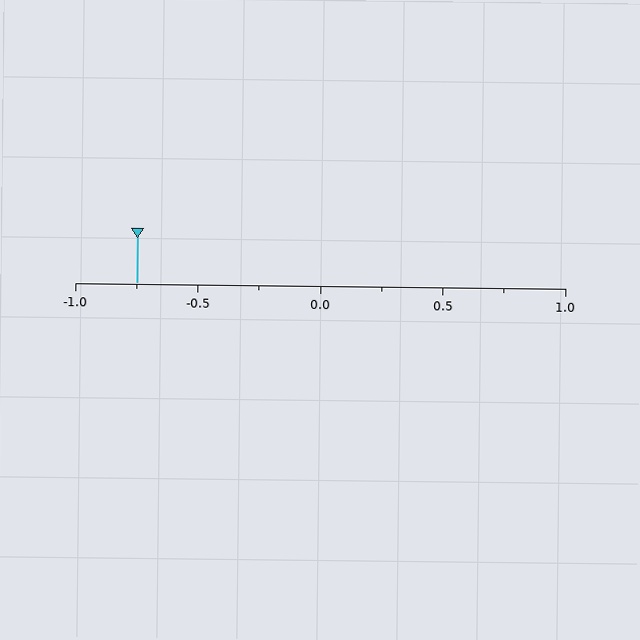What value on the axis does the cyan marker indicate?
The marker indicates approximately -0.75.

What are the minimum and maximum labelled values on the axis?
The axis runs from -1.0 to 1.0.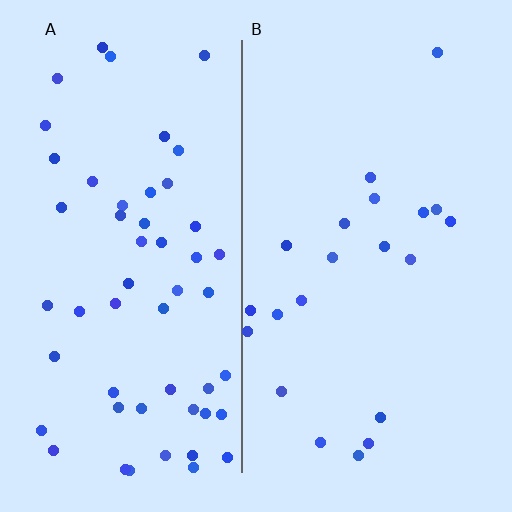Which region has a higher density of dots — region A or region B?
A (the left).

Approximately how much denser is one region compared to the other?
Approximately 2.6× — region A over region B.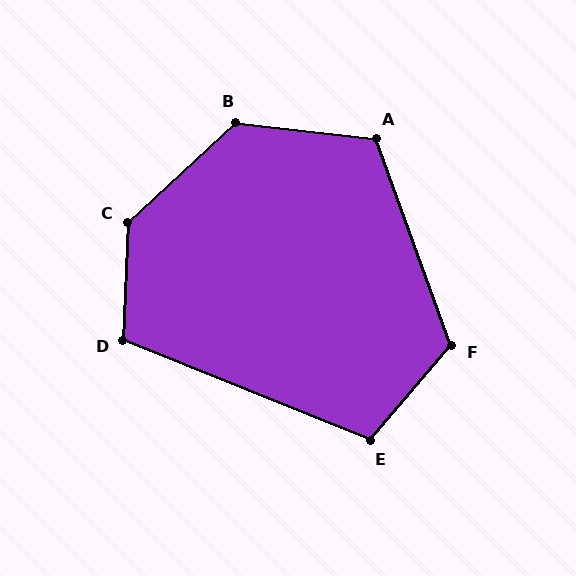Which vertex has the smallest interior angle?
E, at approximately 108 degrees.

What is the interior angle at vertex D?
Approximately 110 degrees (obtuse).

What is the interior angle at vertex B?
Approximately 131 degrees (obtuse).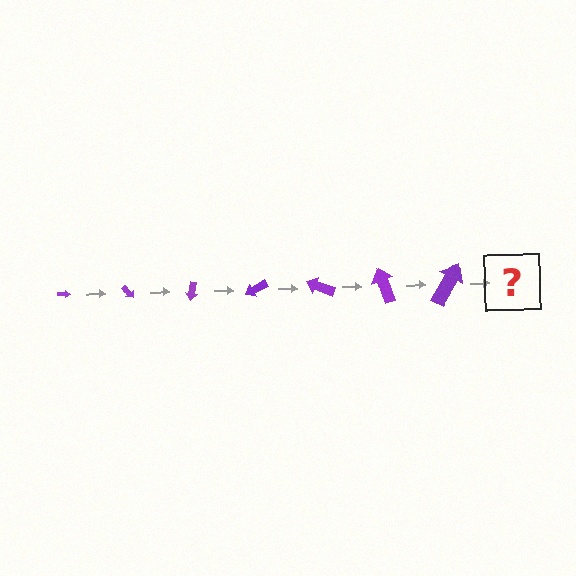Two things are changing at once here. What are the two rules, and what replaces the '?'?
The two rules are that the arrow grows larger each step and it rotates 50 degrees each step. The '?' should be an arrow, larger than the previous one and rotated 350 degrees from the start.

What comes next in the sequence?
The next element should be an arrow, larger than the previous one and rotated 350 degrees from the start.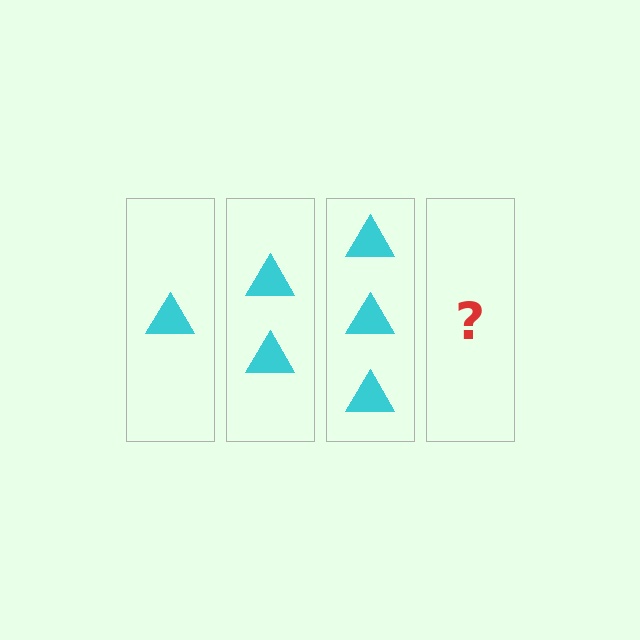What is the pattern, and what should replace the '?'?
The pattern is that each step adds one more triangle. The '?' should be 4 triangles.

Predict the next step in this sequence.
The next step is 4 triangles.